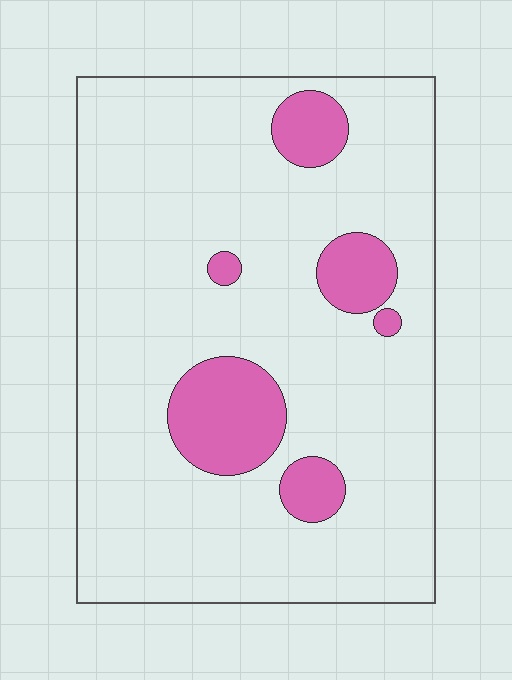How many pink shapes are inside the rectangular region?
6.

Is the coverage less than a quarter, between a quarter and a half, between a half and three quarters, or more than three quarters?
Less than a quarter.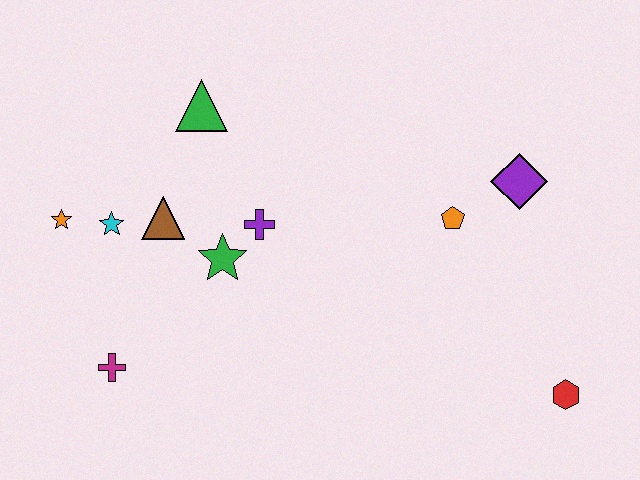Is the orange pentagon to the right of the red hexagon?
No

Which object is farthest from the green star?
The red hexagon is farthest from the green star.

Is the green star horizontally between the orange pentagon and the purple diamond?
No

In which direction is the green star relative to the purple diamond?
The green star is to the left of the purple diamond.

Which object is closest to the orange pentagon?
The purple diamond is closest to the orange pentagon.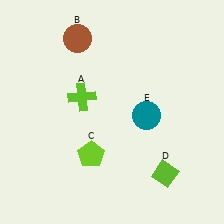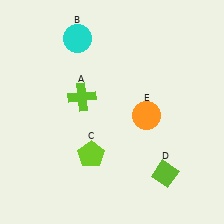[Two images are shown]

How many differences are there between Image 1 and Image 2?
There are 2 differences between the two images.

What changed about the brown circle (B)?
In Image 1, B is brown. In Image 2, it changed to cyan.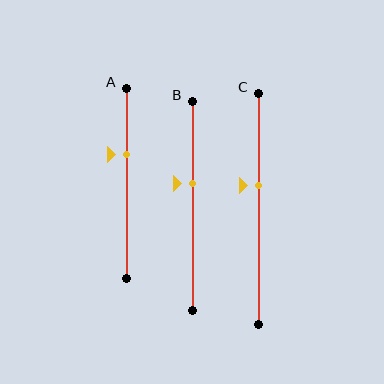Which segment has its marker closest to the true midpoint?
Segment C has its marker closest to the true midpoint.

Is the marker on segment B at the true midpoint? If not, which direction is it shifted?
No, the marker on segment B is shifted upward by about 11% of the segment length.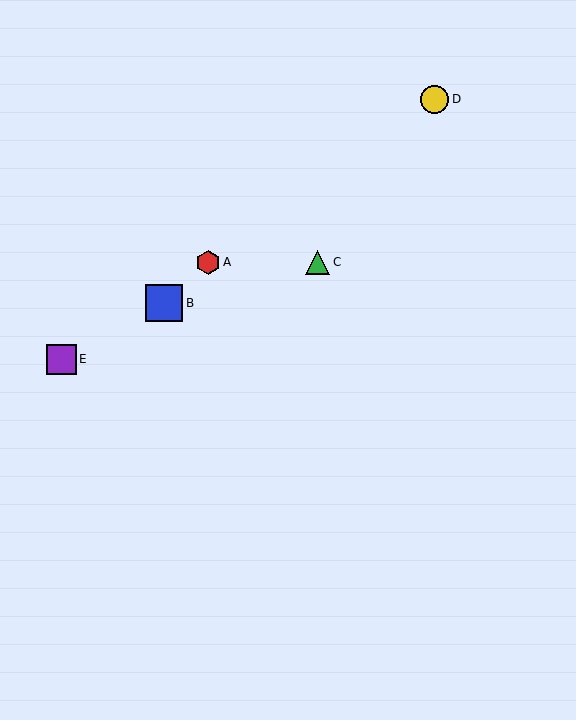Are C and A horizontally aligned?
Yes, both are at y≈262.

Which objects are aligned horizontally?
Objects A, C are aligned horizontally.